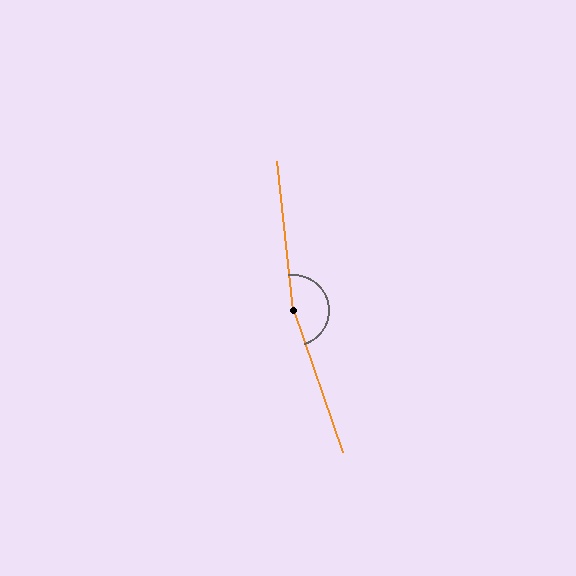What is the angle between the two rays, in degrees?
Approximately 167 degrees.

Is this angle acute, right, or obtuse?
It is obtuse.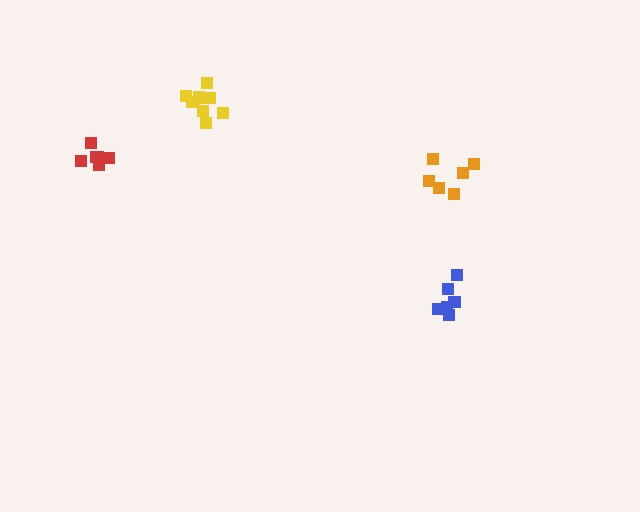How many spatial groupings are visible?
There are 4 spatial groupings.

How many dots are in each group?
Group 1: 10 dots, Group 2: 6 dots, Group 3: 6 dots, Group 4: 7 dots (29 total).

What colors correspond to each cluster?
The clusters are colored: yellow, orange, red, blue.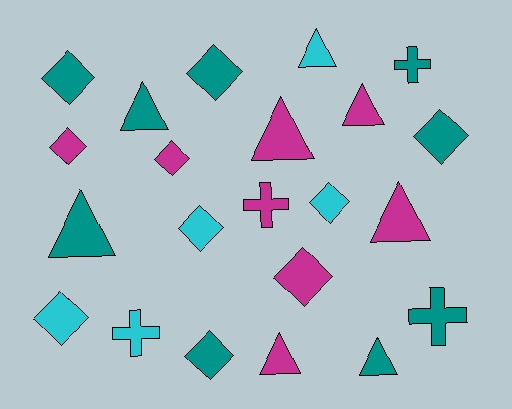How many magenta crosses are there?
There is 1 magenta cross.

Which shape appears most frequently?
Diamond, with 10 objects.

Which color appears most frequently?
Teal, with 9 objects.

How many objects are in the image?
There are 22 objects.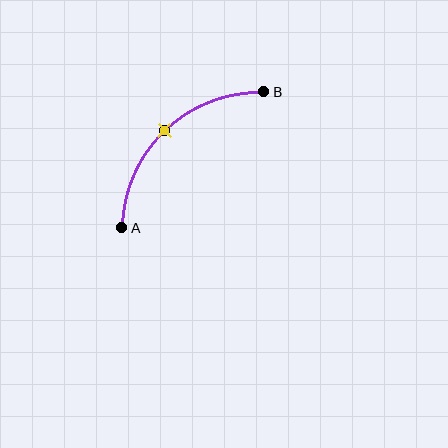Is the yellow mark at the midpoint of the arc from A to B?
Yes. The yellow mark lies on the arc at equal arc-length from both A and B — it is the arc midpoint.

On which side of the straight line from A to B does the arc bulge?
The arc bulges above and to the left of the straight line connecting A and B.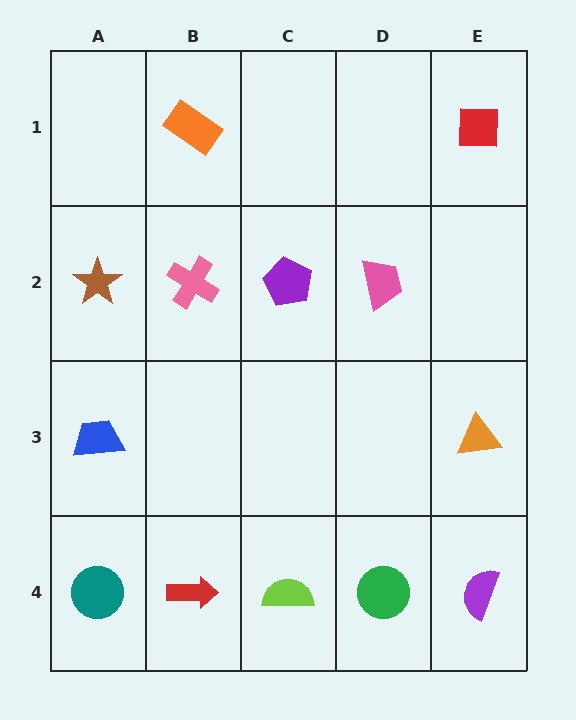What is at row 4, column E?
A purple semicircle.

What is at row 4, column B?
A red arrow.